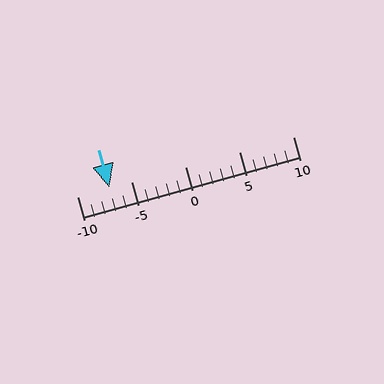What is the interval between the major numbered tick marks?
The major tick marks are spaced 5 units apart.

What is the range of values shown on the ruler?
The ruler shows values from -10 to 10.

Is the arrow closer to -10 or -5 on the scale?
The arrow is closer to -5.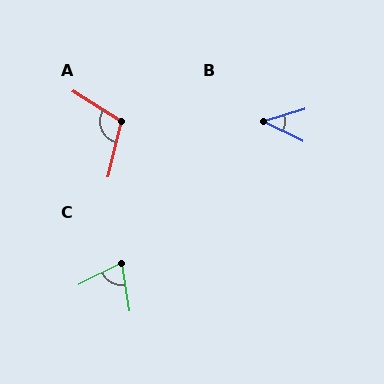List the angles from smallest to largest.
B (43°), C (72°), A (108°).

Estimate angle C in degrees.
Approximately 72 degrees.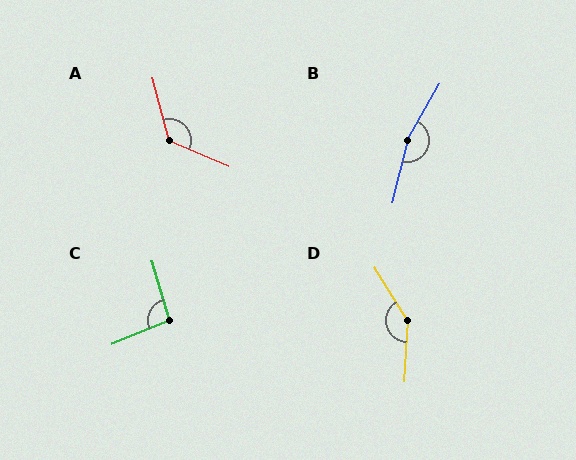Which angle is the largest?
B, at approximately 164 degrees.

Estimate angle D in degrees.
Approximately 145 degrees.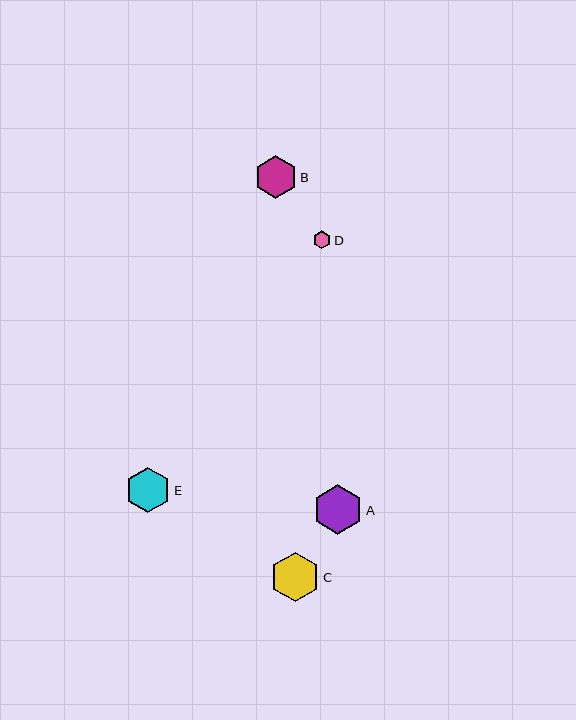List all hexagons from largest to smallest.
From largest to smallest: A, C, E, B, D.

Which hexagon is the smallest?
Hexagon D is the smallest with a size of approximately 18 pixels.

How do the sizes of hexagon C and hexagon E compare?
Hexagon C and hexagon E are approximately the same size.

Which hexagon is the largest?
Hexagon A is the largest with a size of approximately 50 pixels.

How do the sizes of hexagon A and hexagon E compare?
Hexagon A and hexagon E are approximately the same size.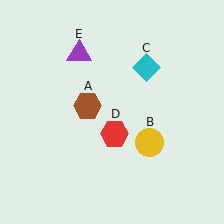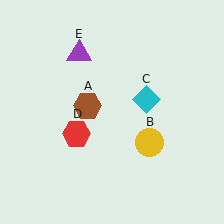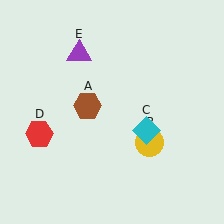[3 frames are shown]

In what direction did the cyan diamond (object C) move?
The cyan diamond (object C) moved down.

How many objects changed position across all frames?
2 objects changed position: cyan diamond (object C), red hexagon (object D).